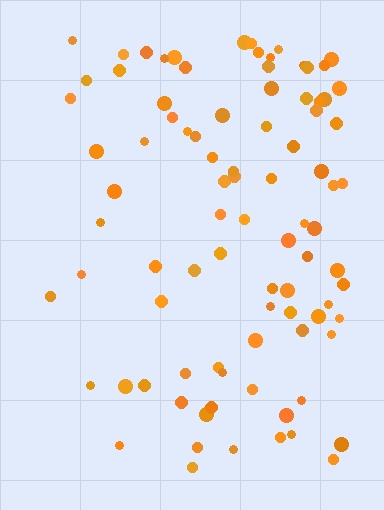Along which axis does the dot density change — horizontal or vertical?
Horizontal.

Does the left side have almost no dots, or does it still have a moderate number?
Still a moderate number, just noticeably fewer than the right.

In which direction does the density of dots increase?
From left to right, with the right side densest.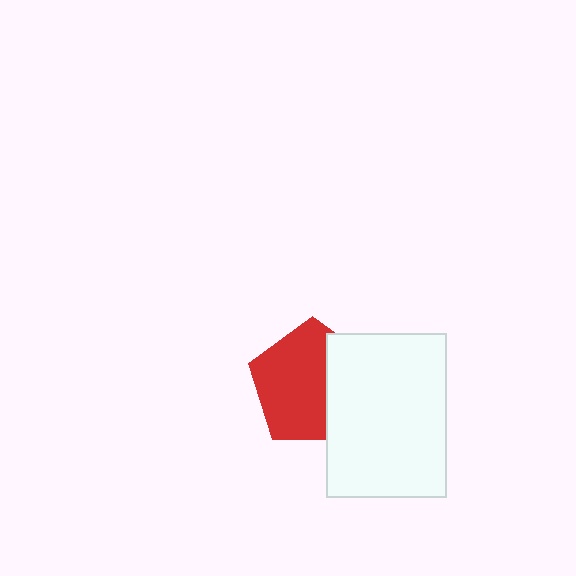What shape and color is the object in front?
The object in front is a white rectangle.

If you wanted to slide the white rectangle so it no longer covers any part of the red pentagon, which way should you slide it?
Slide it right — that is the most direct way to separate the two shapes.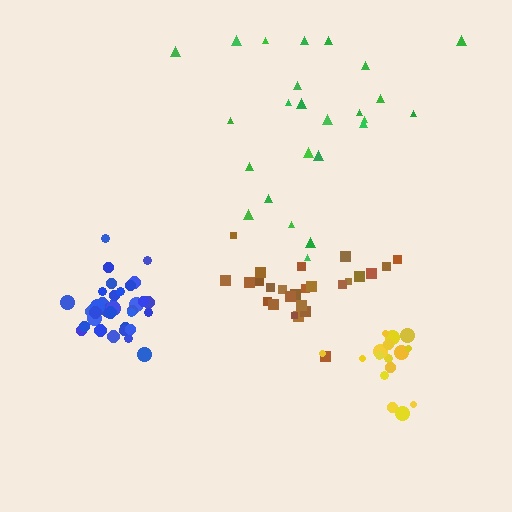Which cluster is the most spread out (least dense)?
Green.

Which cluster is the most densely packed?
Blue.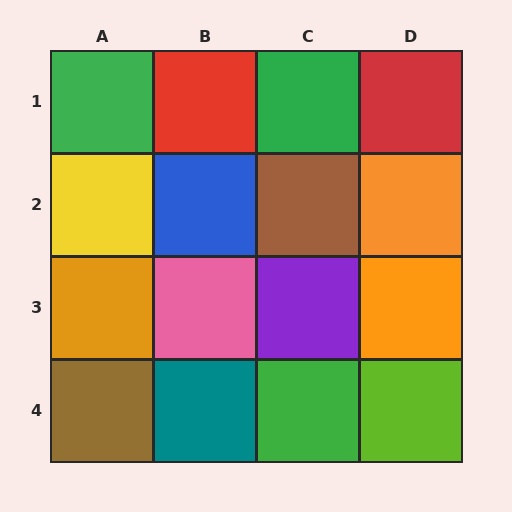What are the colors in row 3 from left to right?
Orange, pink, purple, orange.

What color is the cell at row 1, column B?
Red.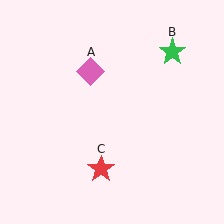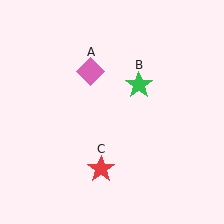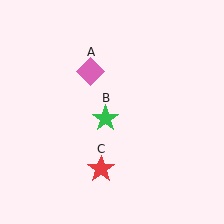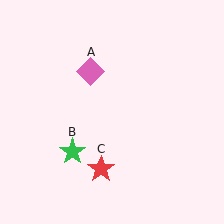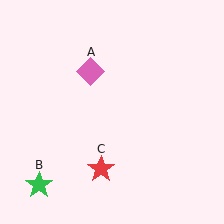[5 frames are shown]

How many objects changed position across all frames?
1 object changed position: green star (object B).